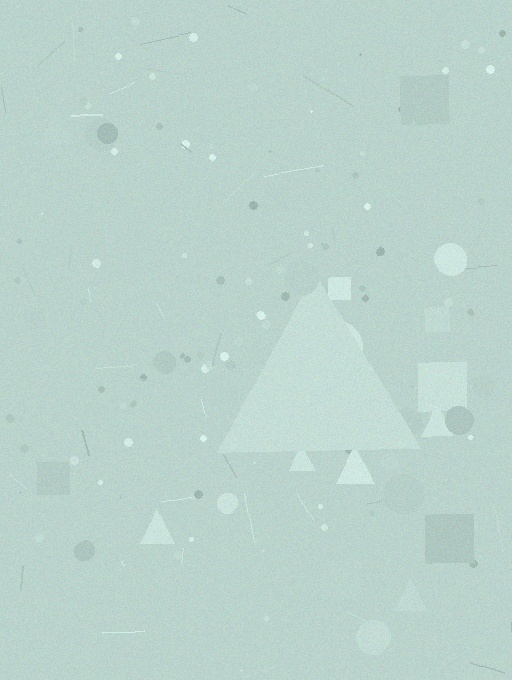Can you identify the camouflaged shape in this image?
The camouflaged shape is a triangle.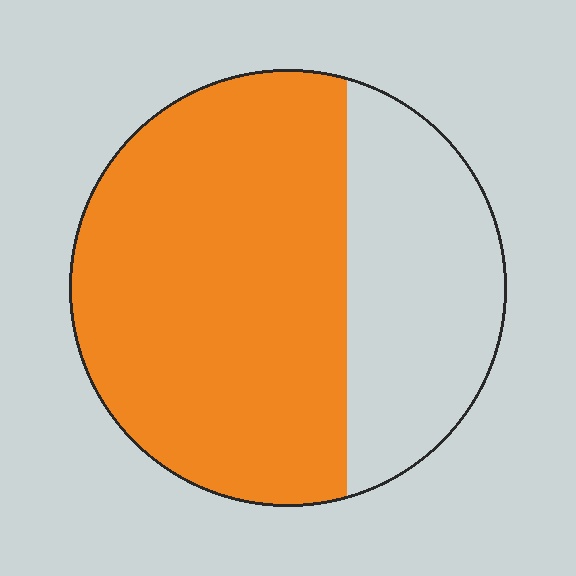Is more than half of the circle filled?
Yes.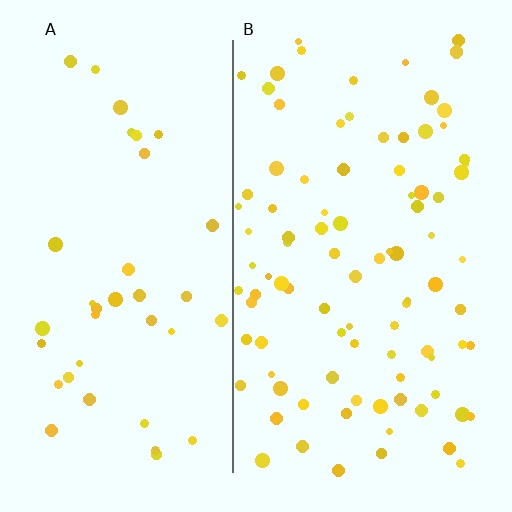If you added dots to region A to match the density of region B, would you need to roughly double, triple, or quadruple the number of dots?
Approximately double.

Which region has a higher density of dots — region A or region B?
B (the right).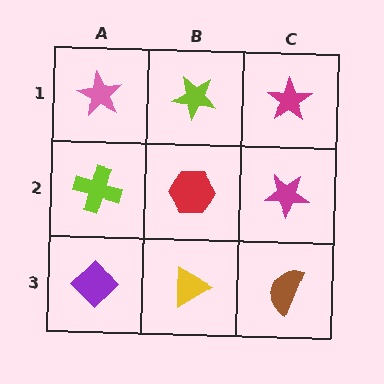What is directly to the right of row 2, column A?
A red hexagon.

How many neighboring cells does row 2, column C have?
3.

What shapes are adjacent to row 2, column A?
A pink star (row 1, column A), a purple diamond (row 3, column A), a red hexagon (row 2, column B).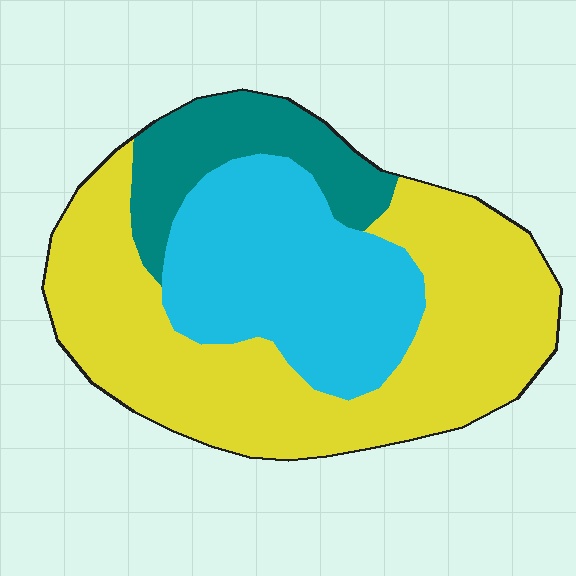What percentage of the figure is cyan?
Cyan covers roughly 30% of the figure.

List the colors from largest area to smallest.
From largest to smallest: yellow, cyan, teal.